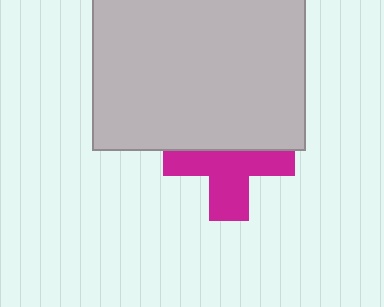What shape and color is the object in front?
The object in front is a light gray rectangle.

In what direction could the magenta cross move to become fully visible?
The magenta cross could move down. That would shift it out from behind the light gray rectangle entirely.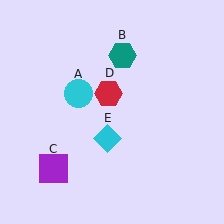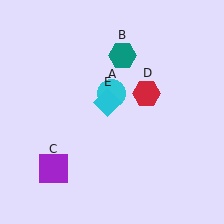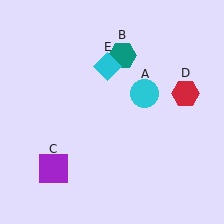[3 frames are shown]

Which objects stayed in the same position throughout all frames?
Teal hexagon (object B) and purple square (object C) remained stationary.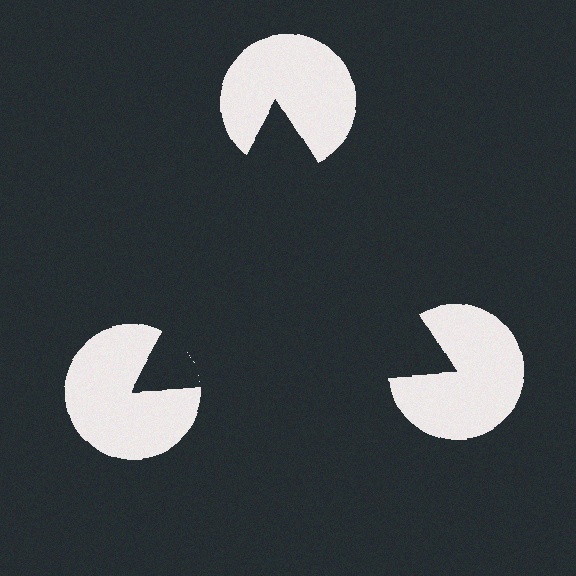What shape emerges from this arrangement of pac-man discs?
An illusory triangle — its edges are inferred from the aligned wedge cuts in the pac-man discs, not physically drawn.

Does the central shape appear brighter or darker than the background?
It typically appears slightly darker than the background, even though no actual brightness change is drawn.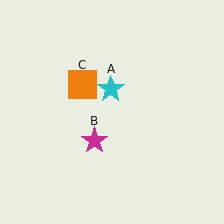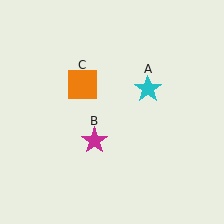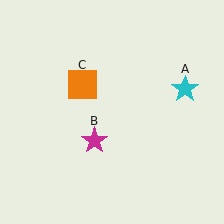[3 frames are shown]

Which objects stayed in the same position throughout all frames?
Magenta star (object B) and orange square (object C) remained stationary.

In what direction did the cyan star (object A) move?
The cyan star (object A) moved right.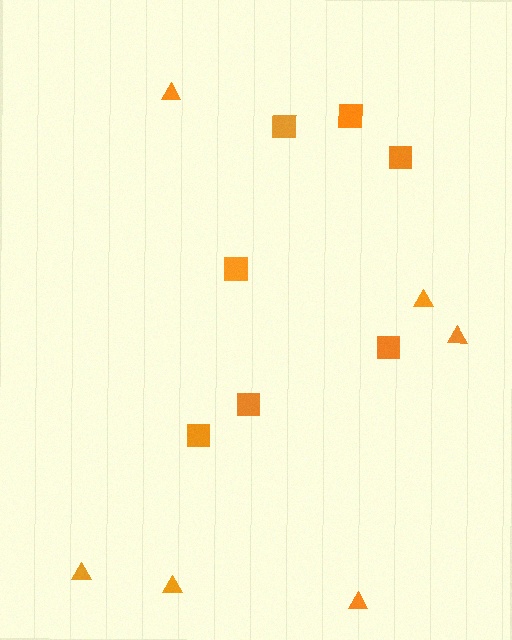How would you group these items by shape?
There are 2 groups: one group of triangles (6) and one group of squares (7).